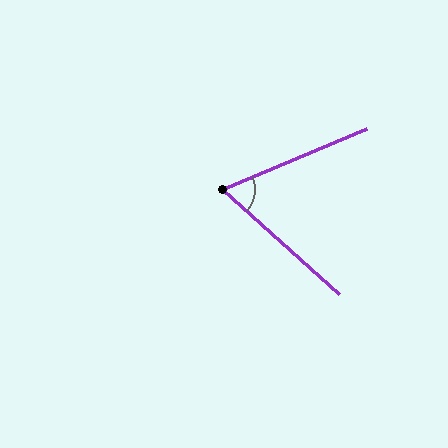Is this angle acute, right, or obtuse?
It is acute.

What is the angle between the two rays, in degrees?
Approximately 65 degrees.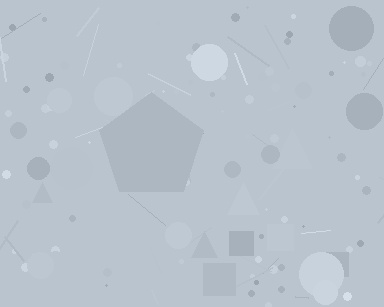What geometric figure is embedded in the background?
A pentagon is embedded in the background.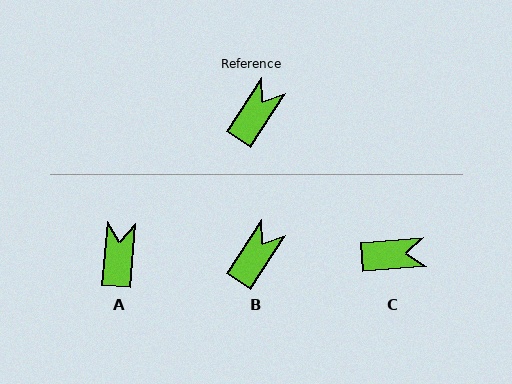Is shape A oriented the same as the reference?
No, it is off by about 27 degrees.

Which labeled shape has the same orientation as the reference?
B.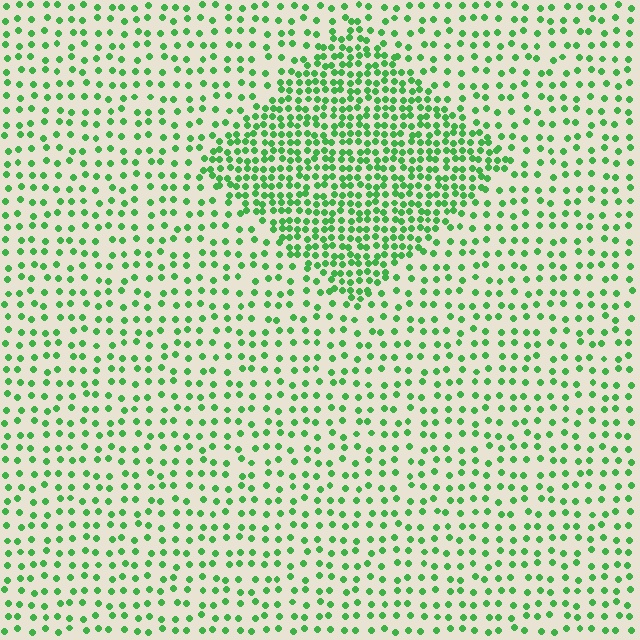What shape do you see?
I see a diamond.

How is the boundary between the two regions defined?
The boundary is defined by a change in element density (approximately 2.3x ratio). All elements are the same color, size, and shape.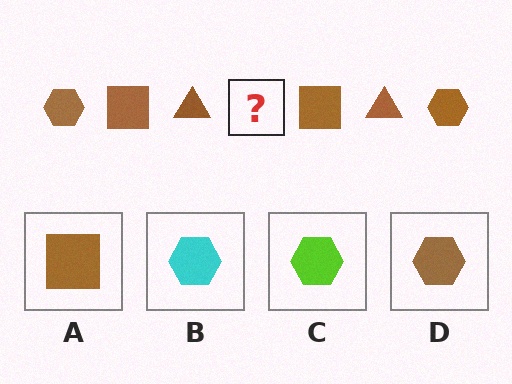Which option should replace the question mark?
Option D.